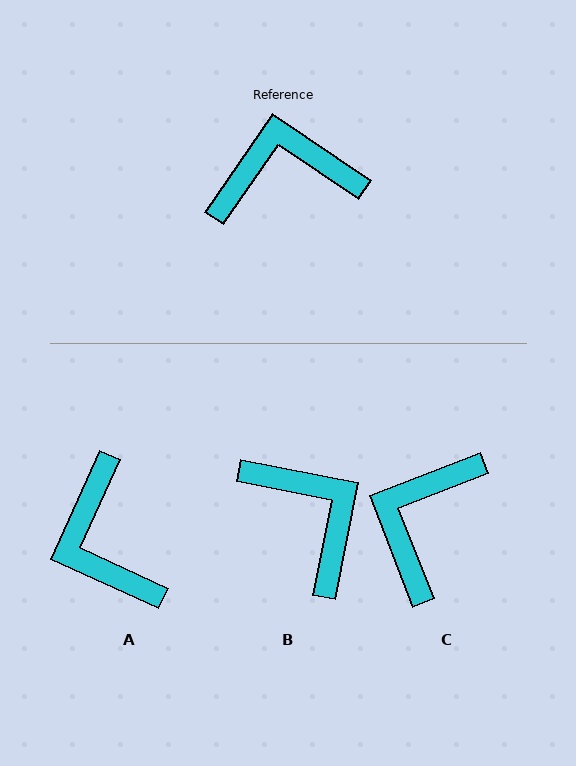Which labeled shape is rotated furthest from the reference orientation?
A, about 100 degrees away.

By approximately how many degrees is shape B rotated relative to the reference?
Approximately 67 degrees clockwise.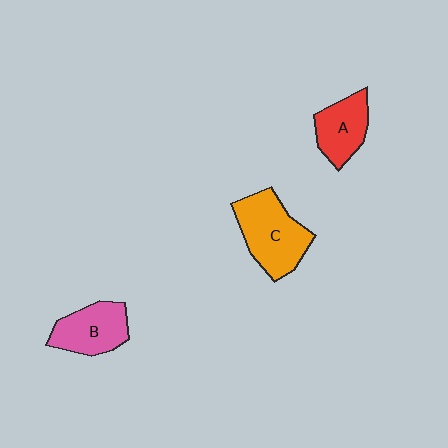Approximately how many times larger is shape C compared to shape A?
Approximately 1.5 times.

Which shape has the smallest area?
Shape A (red).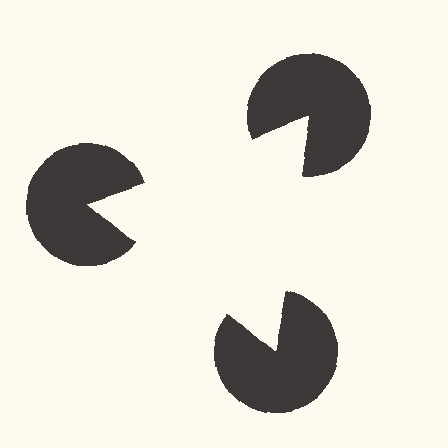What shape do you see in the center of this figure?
An illusory triangle — its edges are inferred from the aligned wedge cuts in the pac-man discs, not physically drawn.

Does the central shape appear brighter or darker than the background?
It typically appears slightly brighter than the background, even though no actual brightness change is drawn.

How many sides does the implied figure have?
3 sides.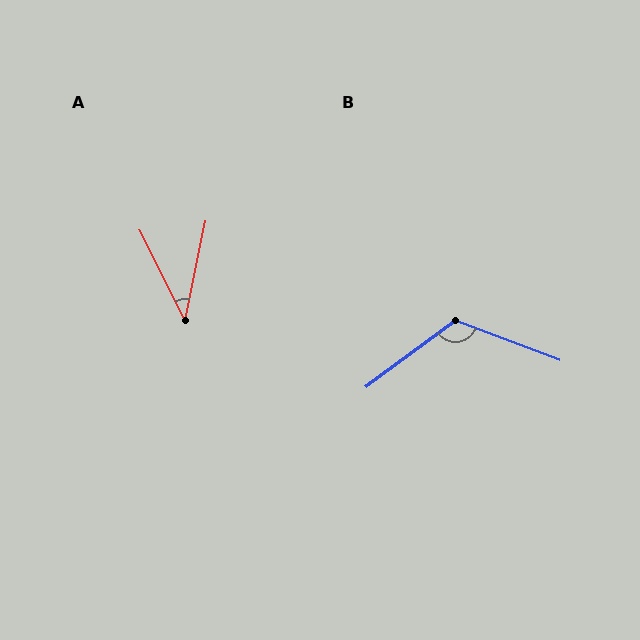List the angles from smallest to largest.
A (38°), B (123°).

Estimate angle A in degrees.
Approximately 38 degrees.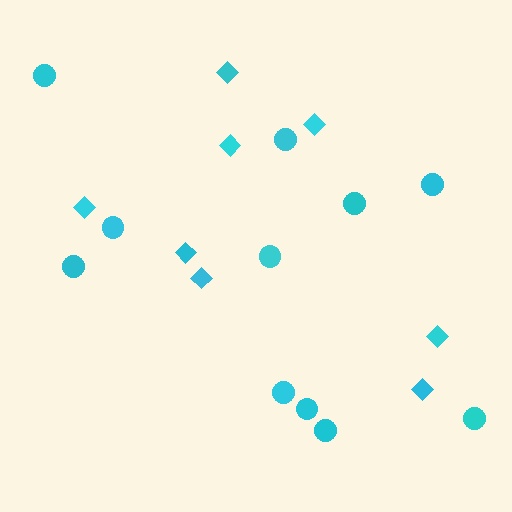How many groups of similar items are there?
There are 2 groups: one group of circles (11) and one group of diamonds (8).